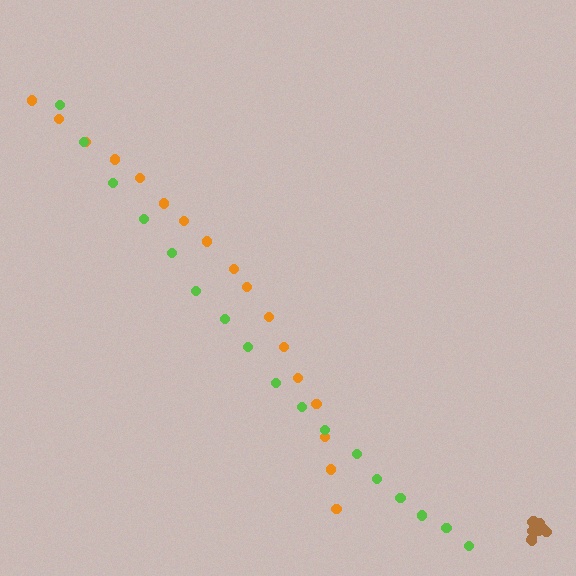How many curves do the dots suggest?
There are 3 distinct paths.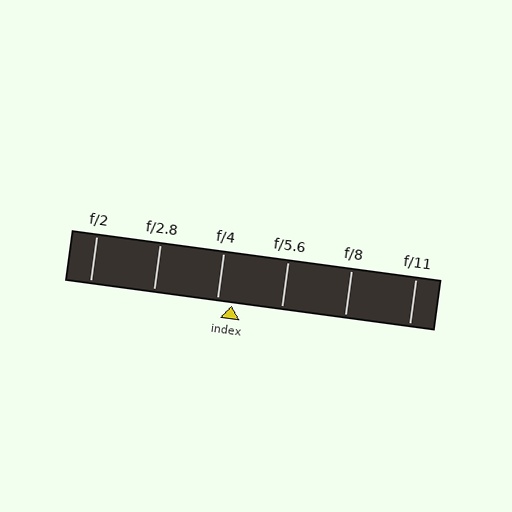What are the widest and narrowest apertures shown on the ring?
The widest aperture shown is f/2 and the narrowest is f/11.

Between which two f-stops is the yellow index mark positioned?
The index mark is between f/4 and f/5.6.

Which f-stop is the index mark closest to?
The index mark is closest to f/4.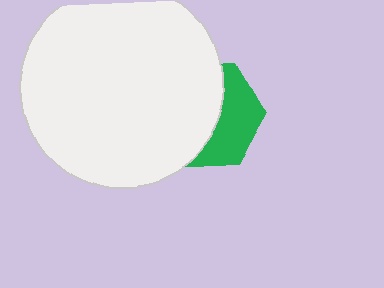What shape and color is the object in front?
The object in front is a white circle.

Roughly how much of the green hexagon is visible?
A small part of it is visible (roughly 42%).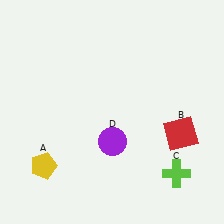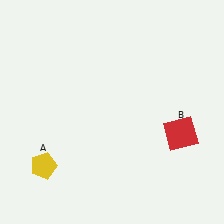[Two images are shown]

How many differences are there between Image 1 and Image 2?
There are 2 differences between the two images.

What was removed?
The lime cross (C), the purple circle (D) were removed in Image 2.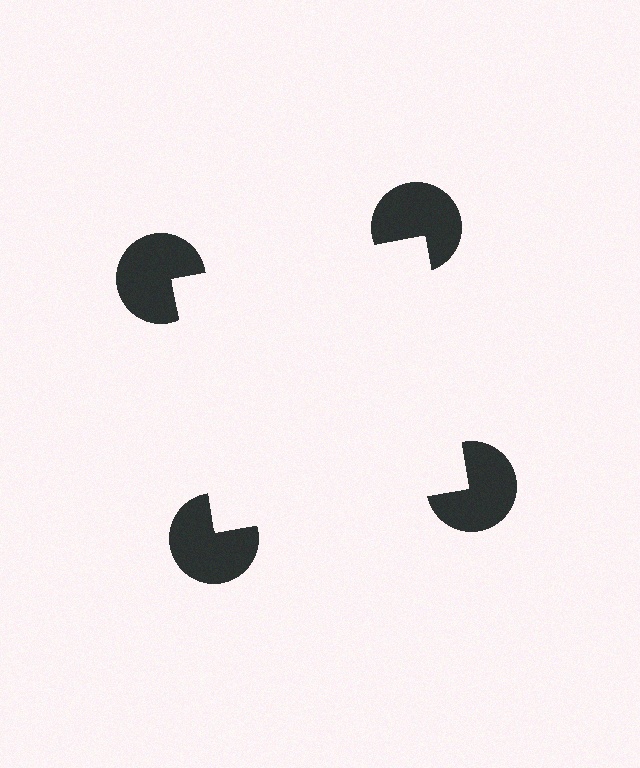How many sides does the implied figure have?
4 sides.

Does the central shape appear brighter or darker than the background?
It typically appears slightly brighter than the background, even though no actual brightness change is drawn.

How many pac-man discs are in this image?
There are 4 — one at each vertex of the illusory square.